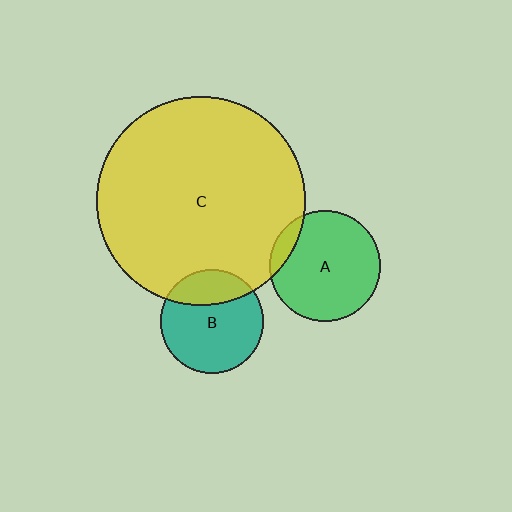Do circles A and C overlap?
Yes.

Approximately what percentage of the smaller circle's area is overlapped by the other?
Approximately 10%.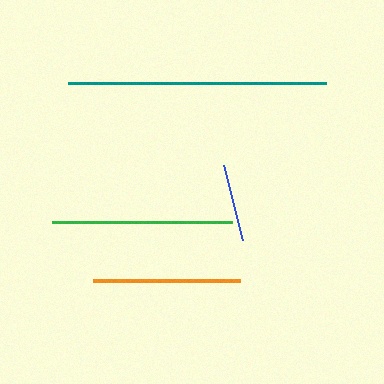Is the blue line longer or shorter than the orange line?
The orange line is longer than the blue line.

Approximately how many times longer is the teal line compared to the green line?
The teal line is approximately 1.4 times the length of the green line.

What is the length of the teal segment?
The teal segment is approximately 257 pixels long.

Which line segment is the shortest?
The blue line is the shortest at approximately 77 pixels.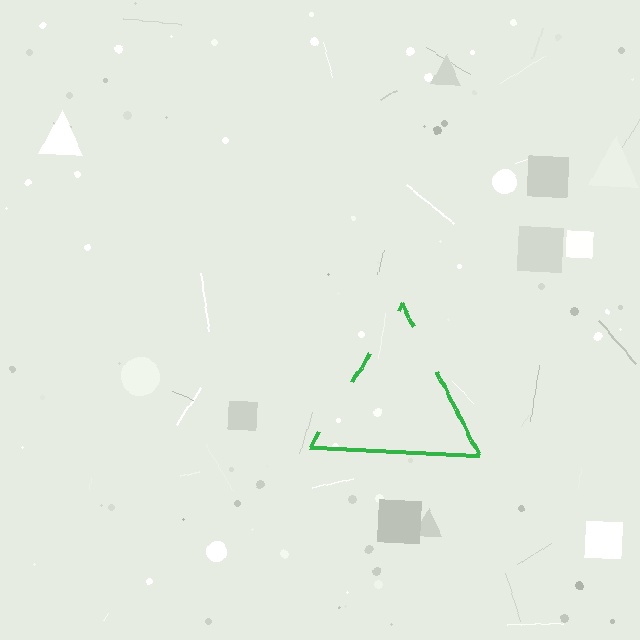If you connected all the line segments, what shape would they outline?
They would outline a triangle.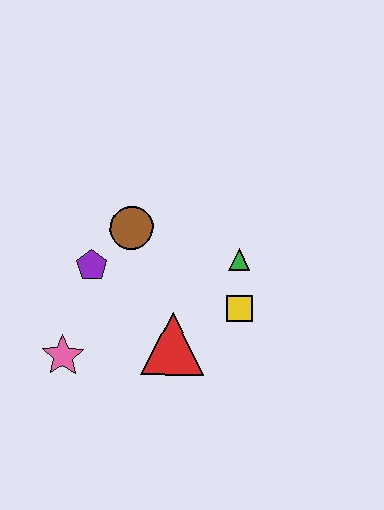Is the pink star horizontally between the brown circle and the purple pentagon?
No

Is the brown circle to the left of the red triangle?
Yes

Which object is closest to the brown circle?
The purple pentagon is closest to the brown circle.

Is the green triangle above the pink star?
Yes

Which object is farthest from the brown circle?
The pink star is farthest from the brown circle.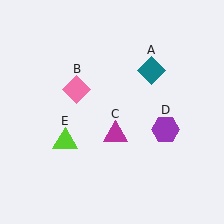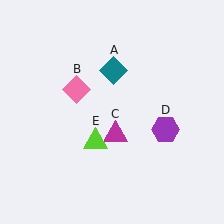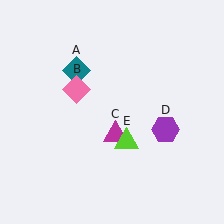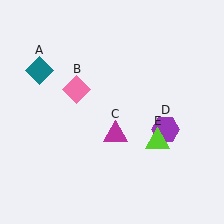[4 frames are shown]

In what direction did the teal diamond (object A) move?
The teal diamond (object A) moved left.